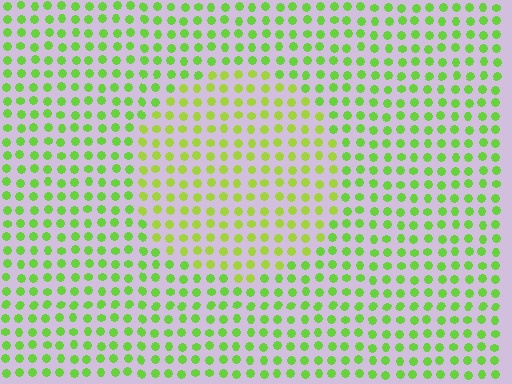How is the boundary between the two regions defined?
The boundary is defined purely by a slight shift in hue (about 23 degrees). Spacing, size, and orientation are identical on both sides.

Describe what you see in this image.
The image is filled with small lime elements in a uniform arrangement. A circle-shaped region is visible where the elements are tinted to a slightly different hue, forming a subtle color boundary.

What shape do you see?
I see a circle.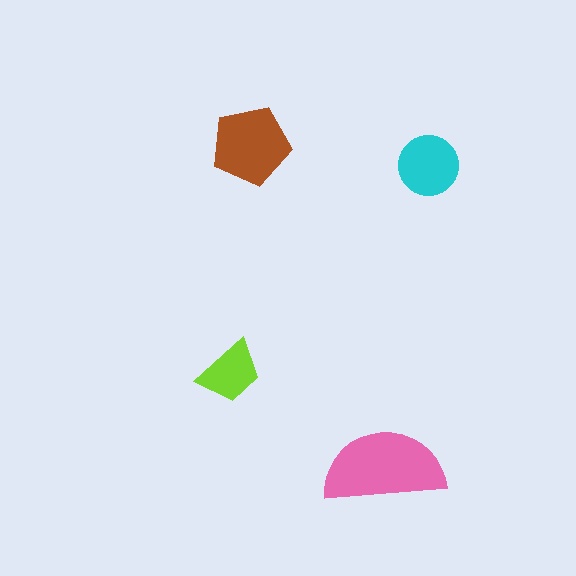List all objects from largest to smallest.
The pink semicircle, the brown pentagon, the cyan circle, the lime trapezoid.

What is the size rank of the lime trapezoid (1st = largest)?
4th.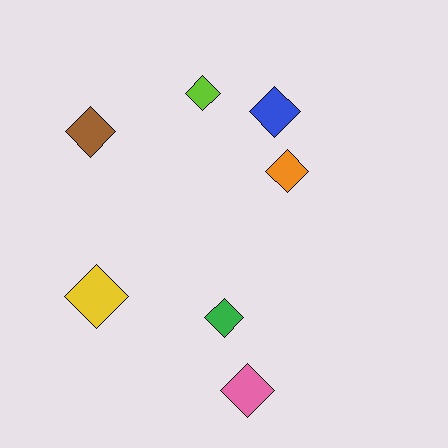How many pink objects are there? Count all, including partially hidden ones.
There is 1 pink object.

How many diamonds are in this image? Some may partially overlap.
There are 7 diamonds.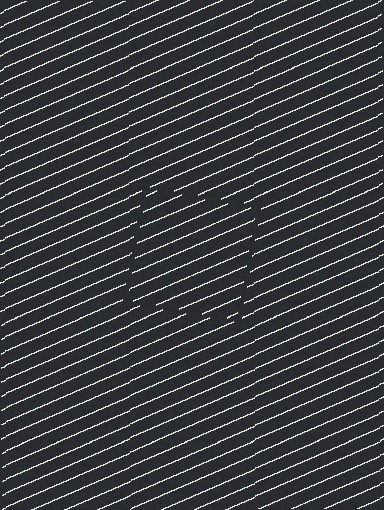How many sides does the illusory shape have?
4 sides — the line-ends trace a square.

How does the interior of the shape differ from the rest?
The interior of the shape contains the same grating, shifted by half a period — the contour is defined by the phase discontinuity where line-ends from the inner and outer gratings abut.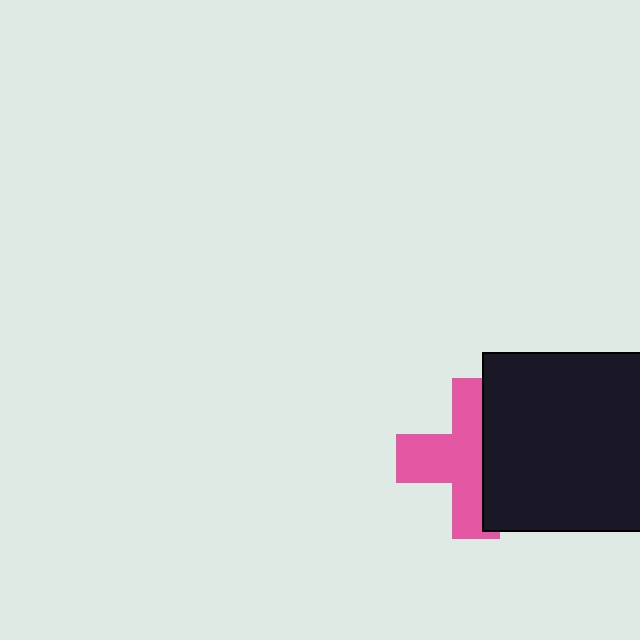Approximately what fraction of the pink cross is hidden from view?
Roughly 42% of the pink cross is hidden behind the black rectangle.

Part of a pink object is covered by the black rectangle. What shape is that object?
It is a cross.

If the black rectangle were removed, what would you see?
You would see the complete pink cross.